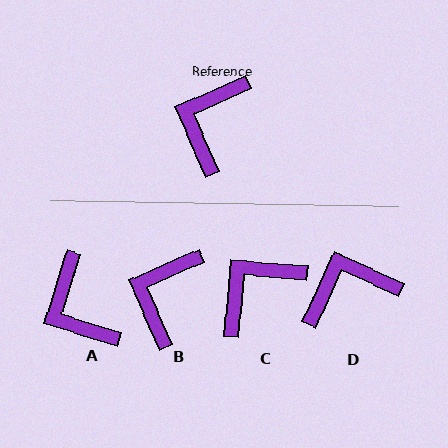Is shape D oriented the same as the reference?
No, it is off by about 48 degrees.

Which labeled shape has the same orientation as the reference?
B.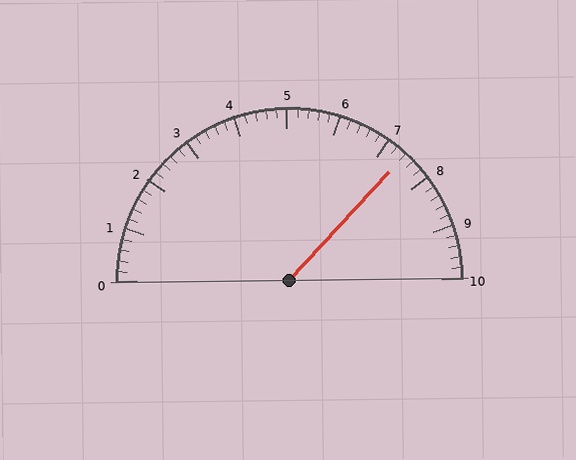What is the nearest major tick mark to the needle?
The nearest major tick mark is 7.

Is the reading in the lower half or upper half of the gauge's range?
The reading is in the upper half of the range (0 to 10).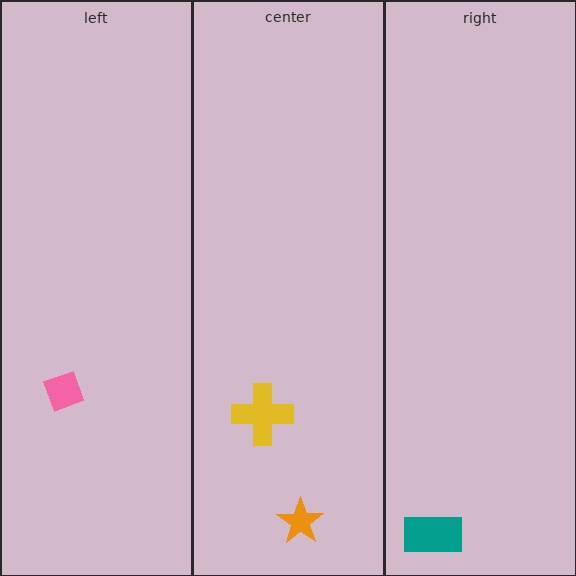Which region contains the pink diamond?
The left region.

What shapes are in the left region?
The pink diamond.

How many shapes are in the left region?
1.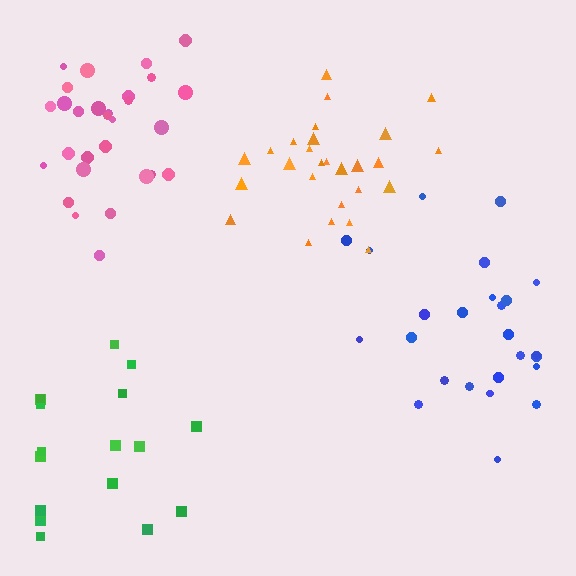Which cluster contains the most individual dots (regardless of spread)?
Pink (29).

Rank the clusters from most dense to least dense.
pink, orange, blue, green.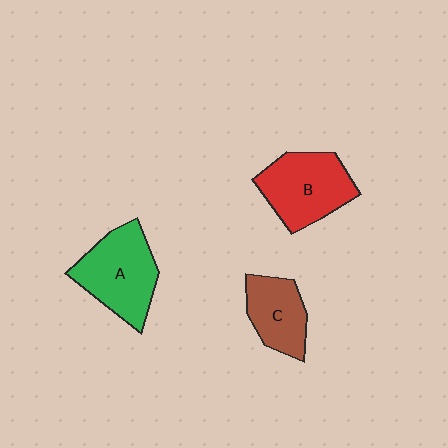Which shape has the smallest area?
Shape C (brown).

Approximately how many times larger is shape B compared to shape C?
Approximately 1.4 times.